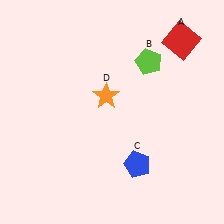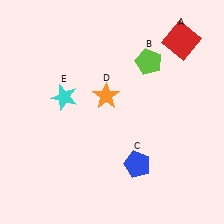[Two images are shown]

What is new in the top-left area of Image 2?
A cyan star (E) was added in the top-left area of Image 2.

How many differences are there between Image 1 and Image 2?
There is 1 difference between the two images.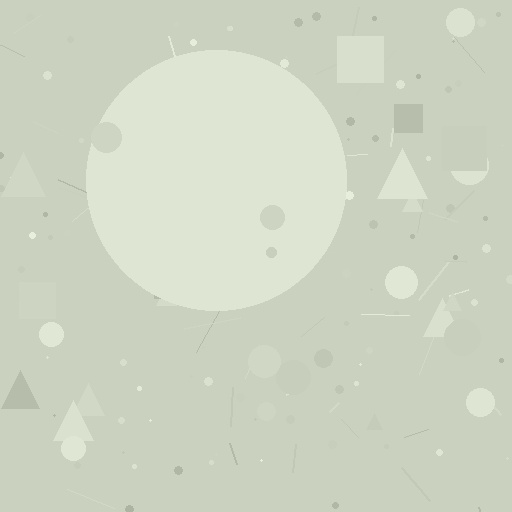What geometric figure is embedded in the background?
A circle is embedded in the background.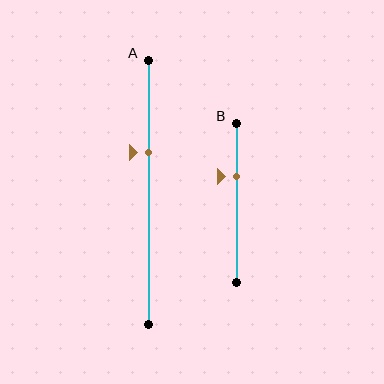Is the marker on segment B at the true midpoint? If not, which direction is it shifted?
No, the marker on segment B is shifted upward by about 17% of the segment length.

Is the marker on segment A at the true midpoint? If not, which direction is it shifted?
No, the marker on segment A is shifted upward by about 15% of the segment length.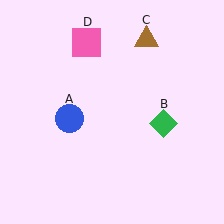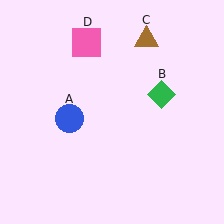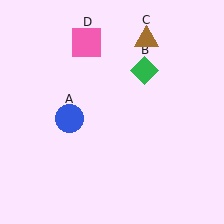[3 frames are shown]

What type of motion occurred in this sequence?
The green diamond (object B) rotated counterclockwise around the center of the scene.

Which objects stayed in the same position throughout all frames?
Blue circle (object A) and brown triangle (object C) and pink square (object D) remained stationary.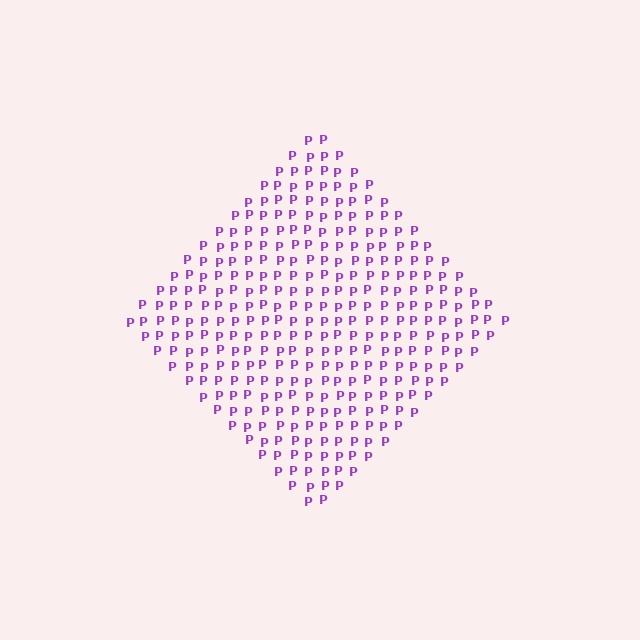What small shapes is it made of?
It is made of small letter P's.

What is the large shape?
The large shape is a diamond.